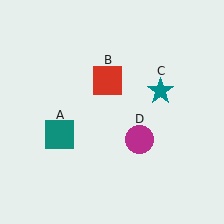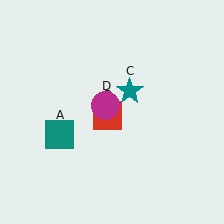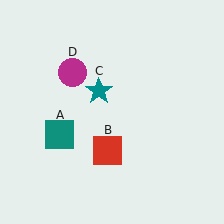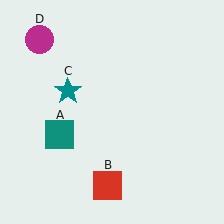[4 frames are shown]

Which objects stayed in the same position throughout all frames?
Teal square (object A) remained stationary.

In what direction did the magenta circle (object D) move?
The magenta circle (object D) moved up and to the left.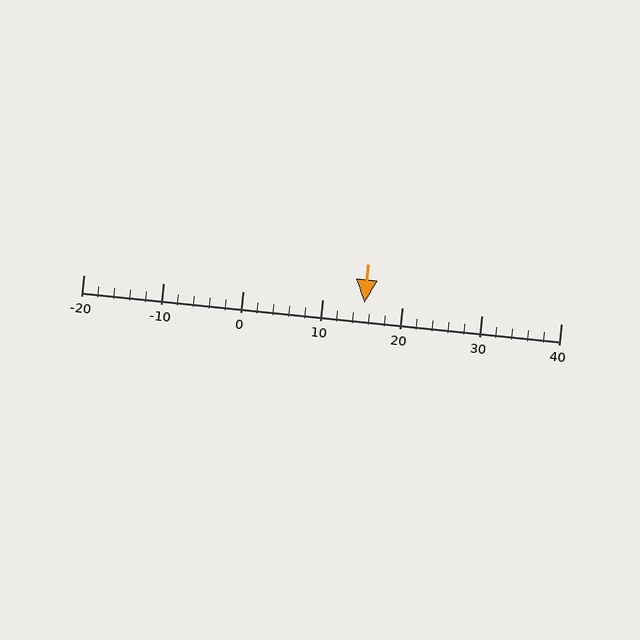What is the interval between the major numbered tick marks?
The major tick marks are spaced 10 units apart.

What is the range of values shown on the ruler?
The ruler shows values from -20 to 40.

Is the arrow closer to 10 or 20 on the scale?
The arrow is closer to 20.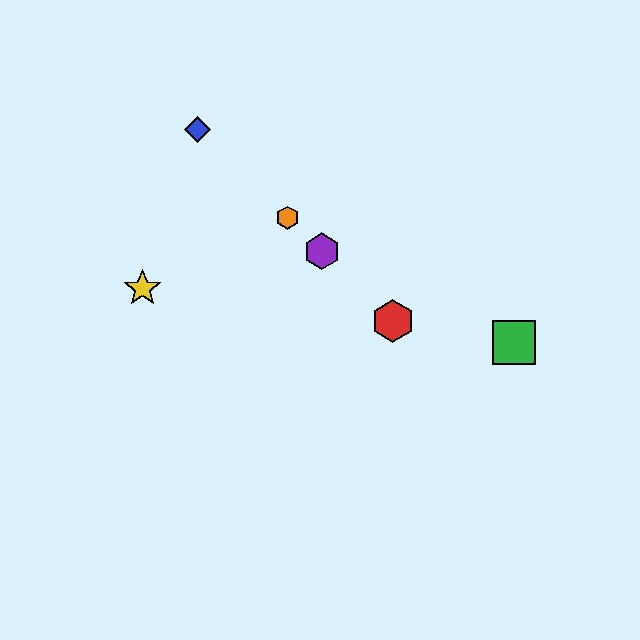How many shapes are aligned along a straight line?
4 shapes (the red hexagon, the blue diamond, the purple hexagon, the orange hexagon) are aligned along a straight line.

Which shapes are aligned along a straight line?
The red hexagon, the blue diamond, the purple hexagon, the orange hexagon are aligned along a straight line.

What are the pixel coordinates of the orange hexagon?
The orange hexagon is at (288, 218).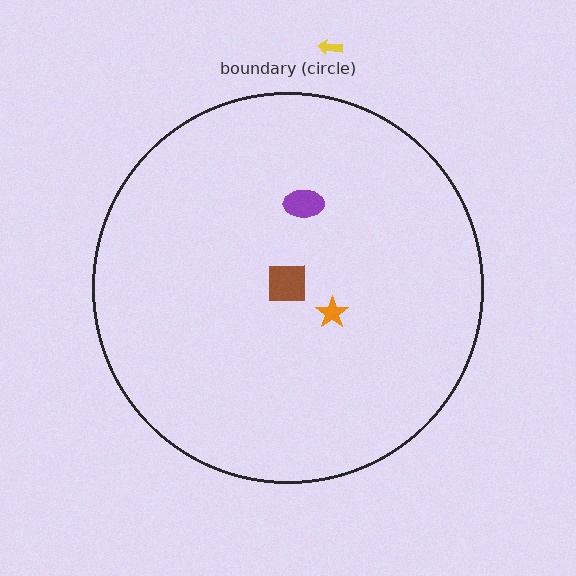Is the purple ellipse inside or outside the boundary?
Inside.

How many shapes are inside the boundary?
3 inside, 1 outside.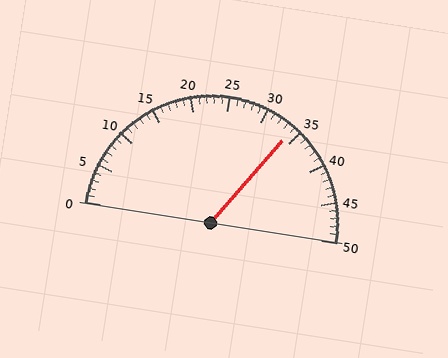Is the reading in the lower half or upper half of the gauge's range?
The reading is in the upper half of the range (0 to 50).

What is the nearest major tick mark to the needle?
The nearest major tick mark is 35.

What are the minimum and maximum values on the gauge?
The gauge ranges from 0 to 50.